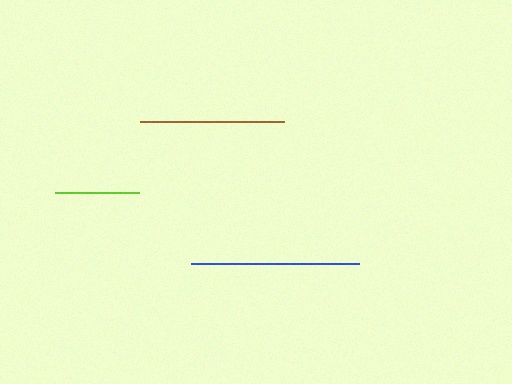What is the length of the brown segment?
The brown segment is approximately 144 pixels long.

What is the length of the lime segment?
The lime segment is approximately 84 pixels long.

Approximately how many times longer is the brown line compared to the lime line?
The brown line is approximately 1.7 times the length of the lime line.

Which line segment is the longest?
The blue line is the longest at approximately 168 pixels.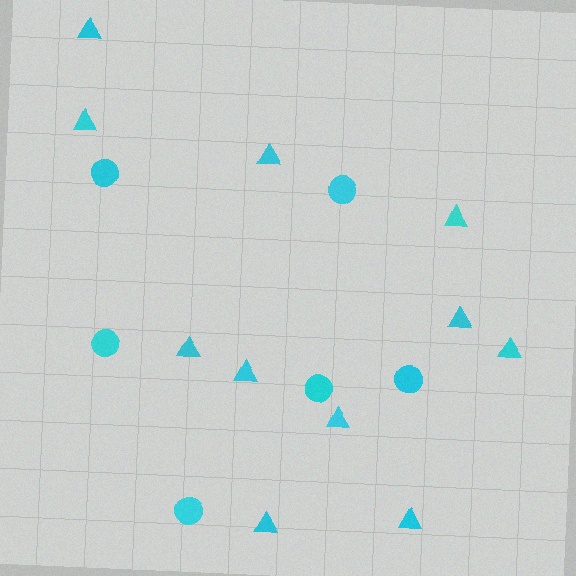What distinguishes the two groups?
There are 2 groups: one group of circles (6) and one group of triangles (11).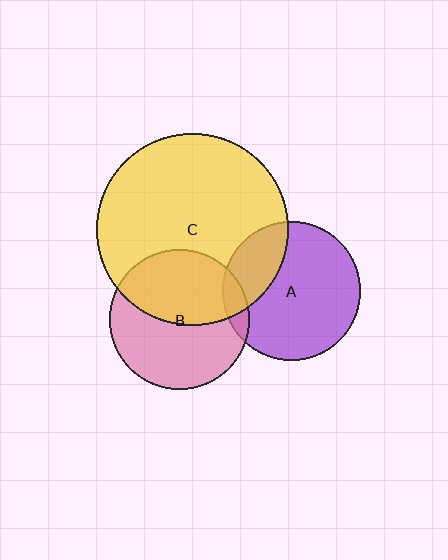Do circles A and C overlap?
Yes.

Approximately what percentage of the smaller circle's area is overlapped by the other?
Approximately 25%.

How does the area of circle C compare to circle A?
Approximately 1.9 times.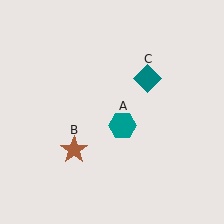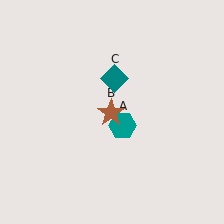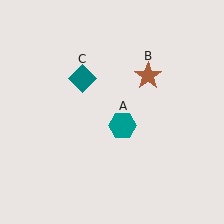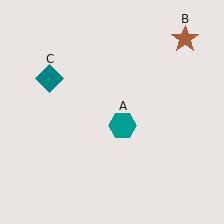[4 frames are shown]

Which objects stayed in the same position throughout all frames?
Teal hexagon (object A) remained stationary.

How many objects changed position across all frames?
2 objects changed position: brown star (object B), teal diamond (object C).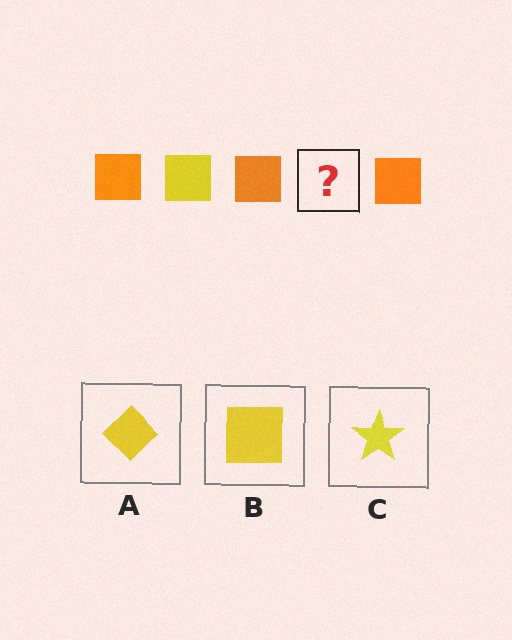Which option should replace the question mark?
Option B.